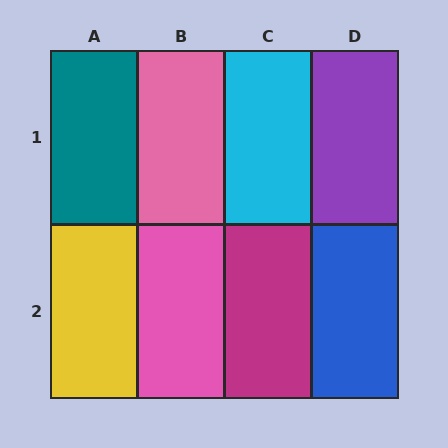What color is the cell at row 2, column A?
Yellow.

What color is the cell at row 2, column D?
Blue.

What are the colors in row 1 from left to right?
Teal, pink, cyan, purple.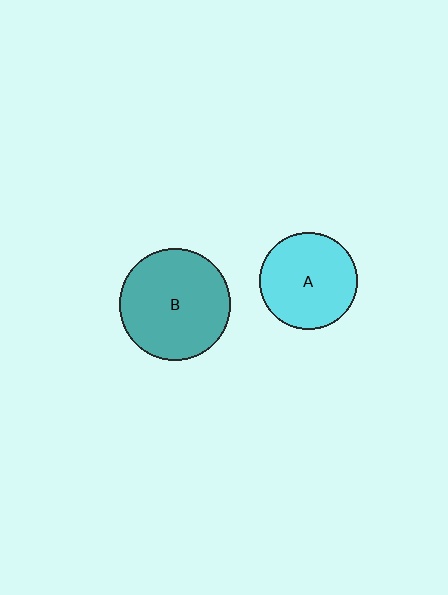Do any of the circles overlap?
No, none of the circles overlap.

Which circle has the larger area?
Circle B (teal).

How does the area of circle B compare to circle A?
Approximately 1.3 times.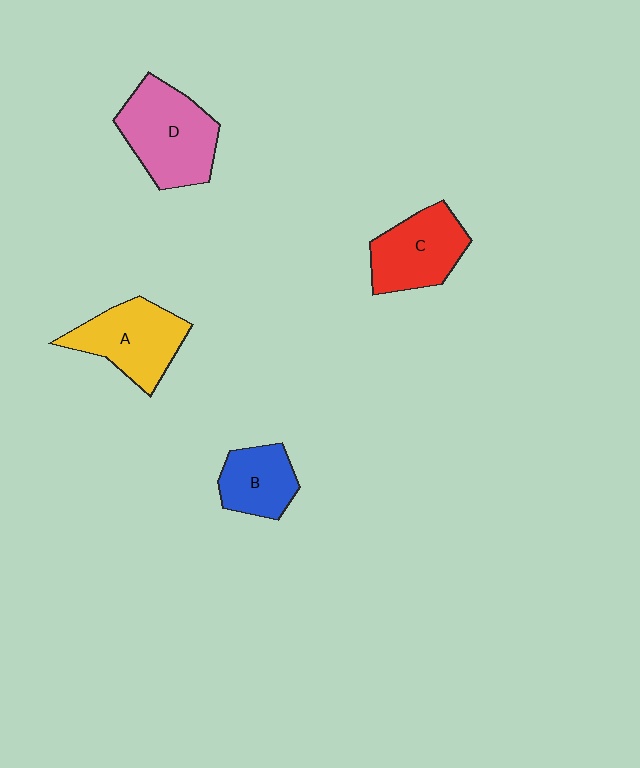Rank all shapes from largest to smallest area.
From largest to smallest: D (pink), A (yellow), C (red), B (blue).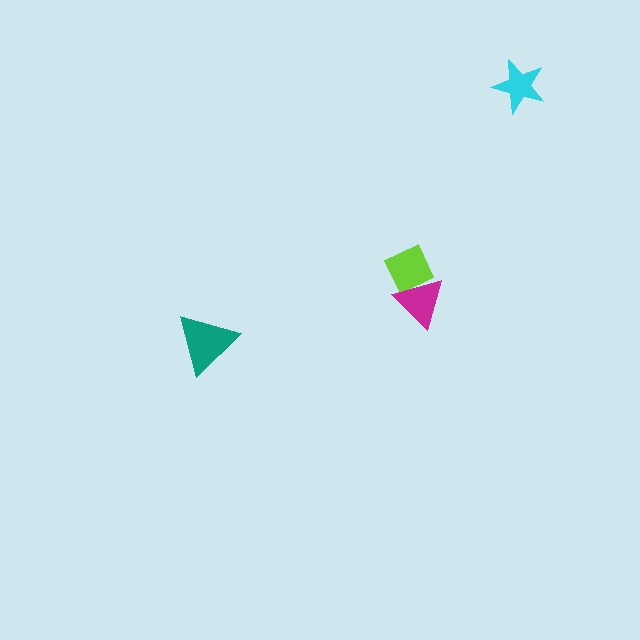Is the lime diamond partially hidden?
Yes, it is partially covered by another shape.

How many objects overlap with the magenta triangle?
1 object overlaps with the magenta triangle.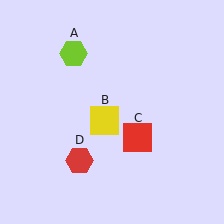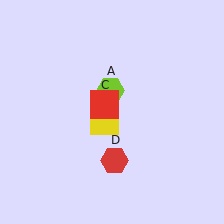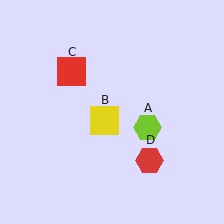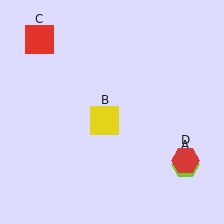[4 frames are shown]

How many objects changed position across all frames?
3 objects changed position: lime hexagon (object A), red square (object C), red hexagon (object D).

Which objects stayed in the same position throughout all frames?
Yellow square (object B) remained stationary.